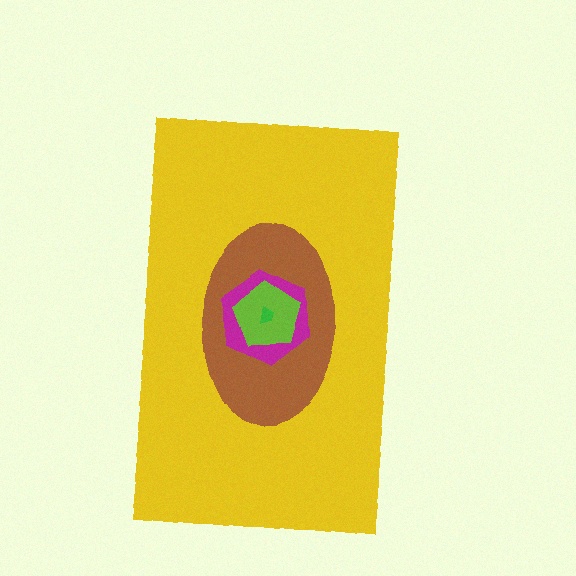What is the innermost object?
The green trapezoid.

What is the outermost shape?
The yellow rectangle.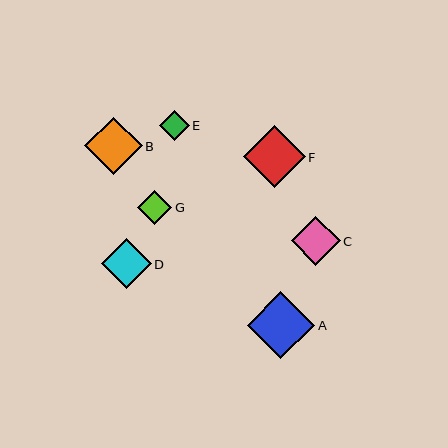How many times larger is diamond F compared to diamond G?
Diamond F is approximately 1.8 times the size of diamond G.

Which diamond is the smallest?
Diamond E is the smallest with a size of approximately 30 pixels.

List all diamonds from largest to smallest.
From largest to smallest: A, F, B, D, C, G, E.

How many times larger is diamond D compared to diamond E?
Diamond D is approximately 1.7 times the size of diamond E.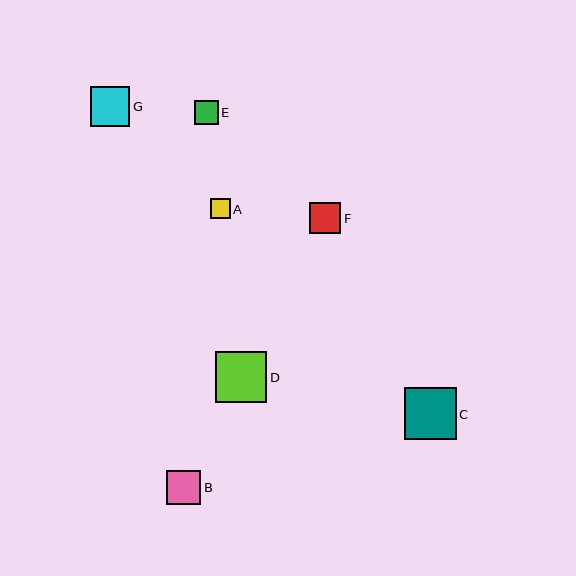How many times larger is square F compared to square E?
Square F is approximately 1.3 times the size of square E.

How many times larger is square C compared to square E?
Square C is approximately 2.2 times the size of square E.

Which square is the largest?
Square C is the largest with a size of approximately 52 pixels.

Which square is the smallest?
Square A is the smallest with a size of approximately 20 pixels.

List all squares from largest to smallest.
From largest to smallest: C, D, G, B, F, E, A.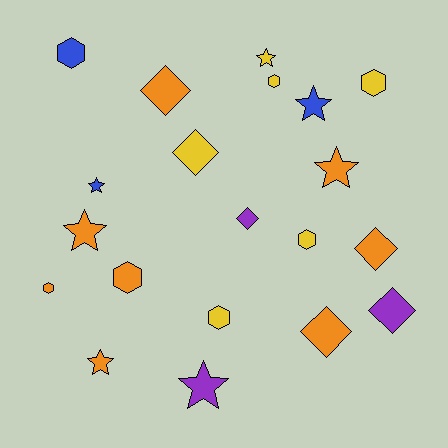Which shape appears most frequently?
Star, with 7 objects.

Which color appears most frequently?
Orange, with 8 objects.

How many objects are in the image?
There are 20 objects.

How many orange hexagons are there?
There are 2 orange hexagons.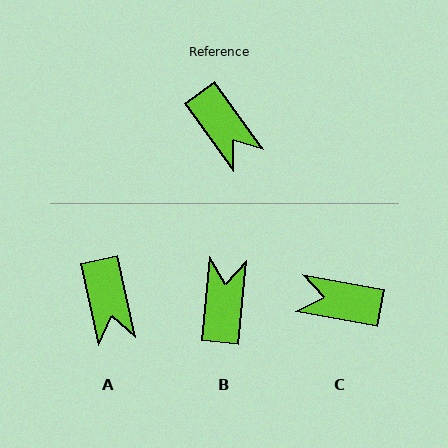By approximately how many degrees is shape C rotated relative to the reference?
Approximately 137 degrees clockwise.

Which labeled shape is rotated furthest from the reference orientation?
B, about 138 degrees away.